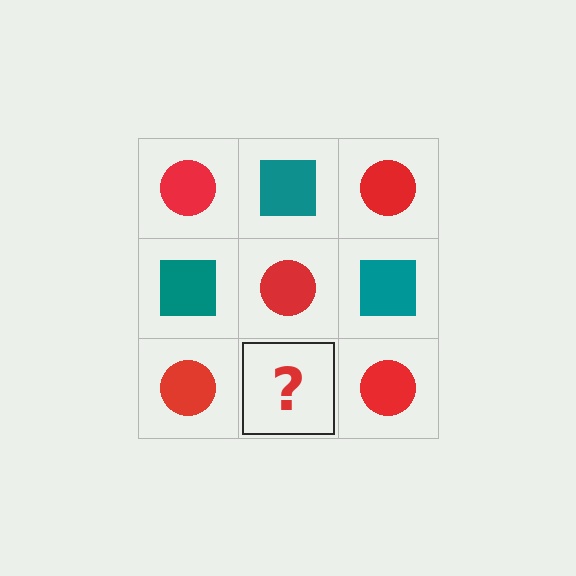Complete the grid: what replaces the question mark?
The question mark should be replaced with a teal square.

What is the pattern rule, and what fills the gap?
The rule is that it alternates red circle and teal square in a checkerboard pattern. The gap should be filled with a teal square.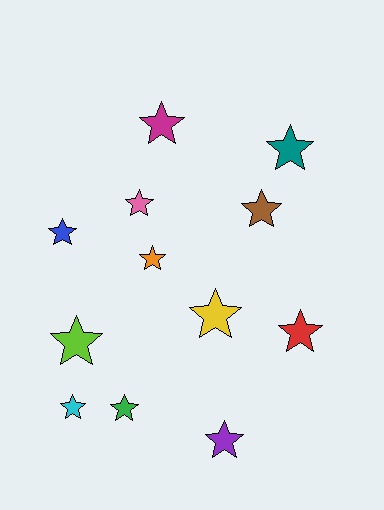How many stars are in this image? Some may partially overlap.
There are 12 stars.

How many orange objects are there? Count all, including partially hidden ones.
There is 1 orange object.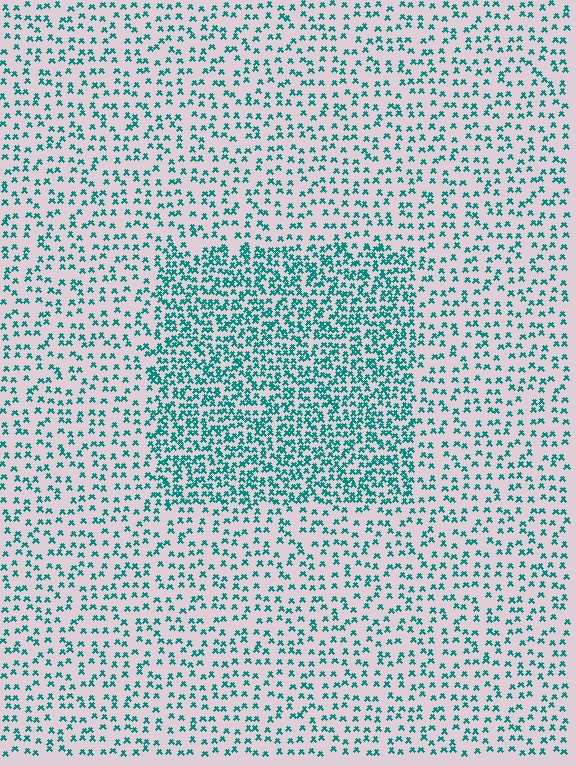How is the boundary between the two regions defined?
The boundary is defined by a change in element density (approximately 2.2x ratio). All elements are the same color, size, and shape.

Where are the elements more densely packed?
The elements are more densely packed inside the rectangle boundary.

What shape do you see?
I see a rectangle.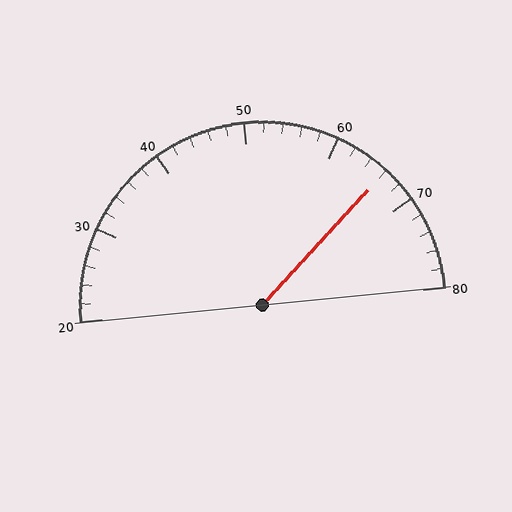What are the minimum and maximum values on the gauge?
The gauge ranges from 20 to 80.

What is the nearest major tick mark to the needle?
The nearest major tick mark is 70.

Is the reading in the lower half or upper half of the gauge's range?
The reading is in the upper half of the range (20 to 80).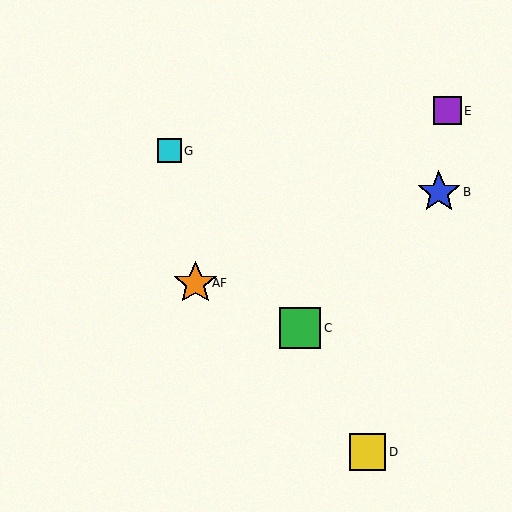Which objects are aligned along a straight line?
Objects A, B, F are aligned along a straight line.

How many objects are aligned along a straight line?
3 objects (A, B, F) are aligned along a straight line.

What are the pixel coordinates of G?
Object G is at (169, 151).